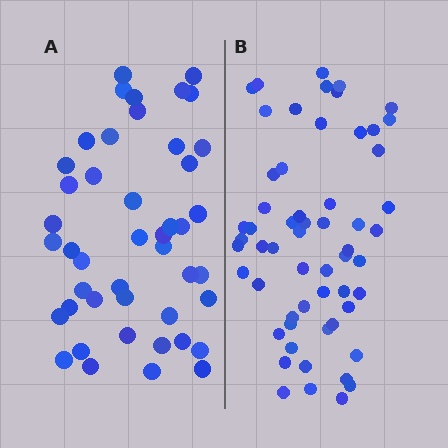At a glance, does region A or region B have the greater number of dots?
Region B (the right region) has more dots.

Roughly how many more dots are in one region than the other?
Region B has approximately 15 more dots than region A.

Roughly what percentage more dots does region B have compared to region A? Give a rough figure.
About 30% more.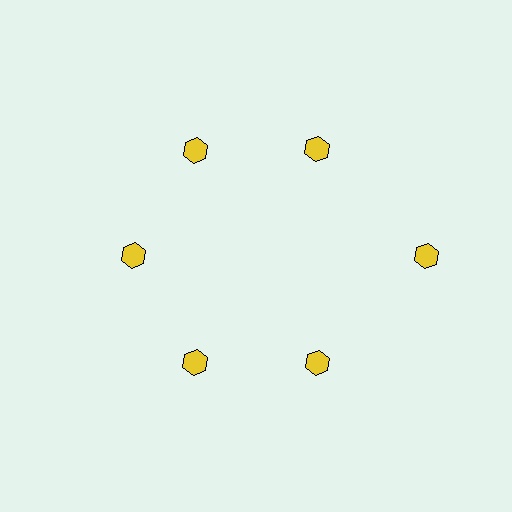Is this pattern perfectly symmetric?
No. The 6 yellow hexagons are arranged in a ring, but one element near the 3 o'clock position is pushed outward from the center, breaking the 6-fold rotational symmetry.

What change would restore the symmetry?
The symmetry would be restored by moving it inward, back onto the ring so that all 6 hexagons sit at equal angles and equal distance from the center.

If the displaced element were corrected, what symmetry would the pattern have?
It would have 6-fold rotational symmetry — the pattern would map onto itself every 60 degrees.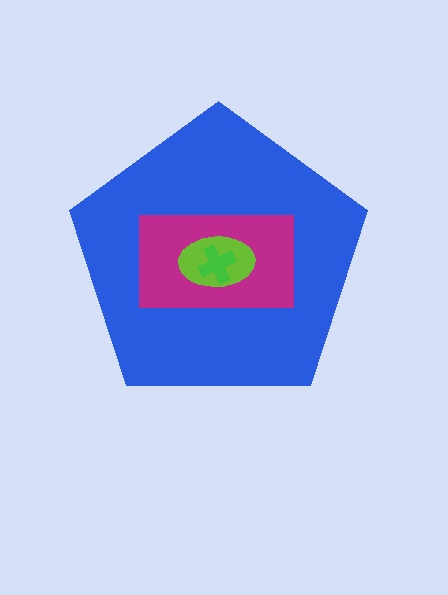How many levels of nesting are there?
4.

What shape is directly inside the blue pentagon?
The magenta rectangle.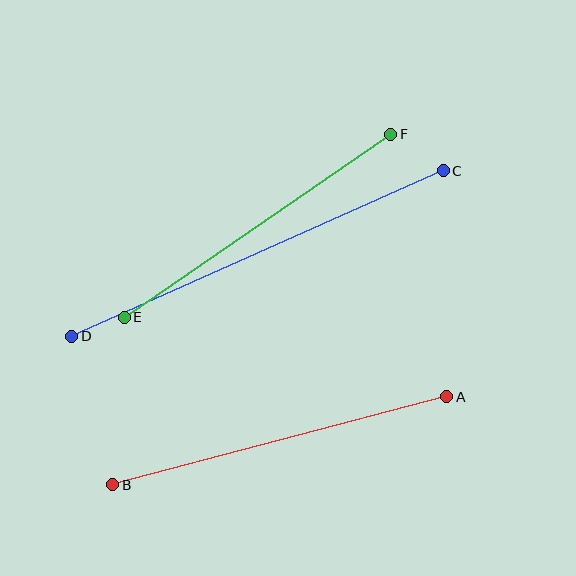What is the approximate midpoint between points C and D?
The midpoint is at approximately (258, 254) pixels.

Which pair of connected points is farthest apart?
Points C and D are farthest apart.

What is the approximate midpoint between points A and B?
The midpoint is at approximately (280, 441) pixels.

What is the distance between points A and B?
The distance is approximately 345 pixels.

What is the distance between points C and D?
The distance is approximately 407 pixels.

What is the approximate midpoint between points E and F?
The midpoint is at approximately (257, 226) pixels.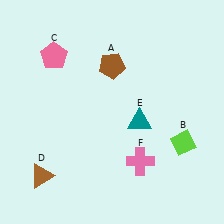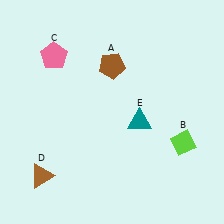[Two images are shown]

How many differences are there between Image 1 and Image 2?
There is 1 difference between the two images.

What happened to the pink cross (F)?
The pink cross (F) was removed in Image 2. It was in the bottom-right area of Image 1.